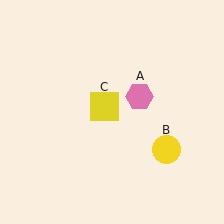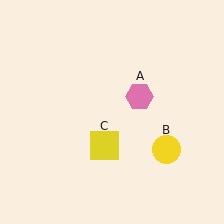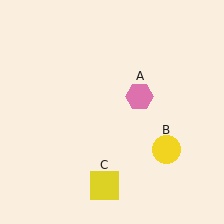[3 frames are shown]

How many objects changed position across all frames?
1 object changed position: yellow square (object C).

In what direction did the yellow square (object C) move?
The yellow square (object C) moved down.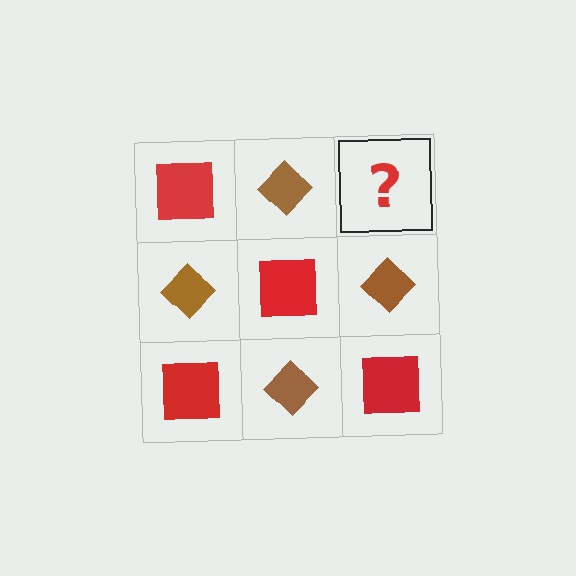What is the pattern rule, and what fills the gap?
The rule is that it alternates red square and brown diamond in a checkerboard pattern. The gap should be filled with a red square.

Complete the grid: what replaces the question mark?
The question mark should be replaced with a red square.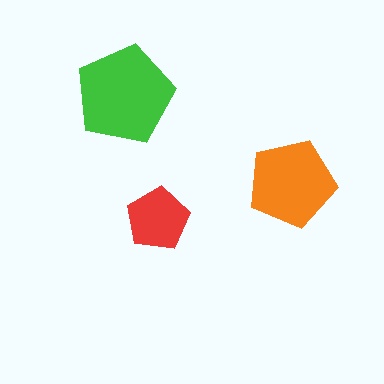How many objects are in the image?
There are 3 objects in the image.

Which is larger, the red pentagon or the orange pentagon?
The orange one.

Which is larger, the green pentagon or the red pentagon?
The green one.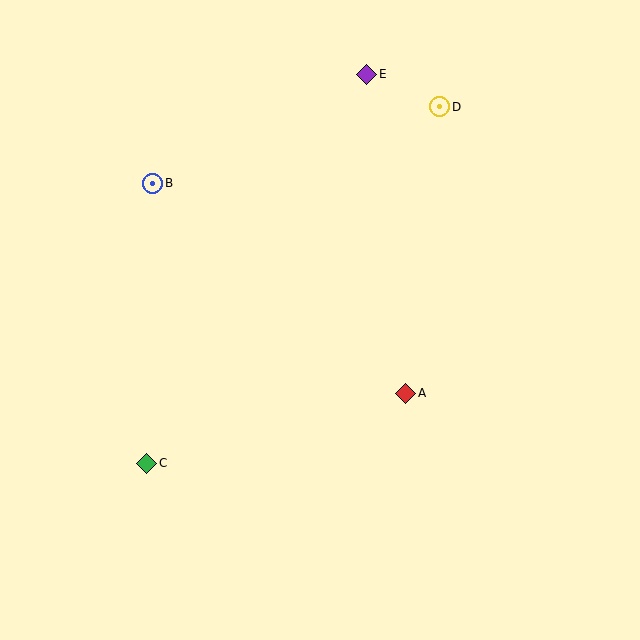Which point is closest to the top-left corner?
Point B is closest to the top-left corner.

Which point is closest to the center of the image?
Point A at (406, 393) is closest to the center.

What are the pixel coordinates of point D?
Point D is at (440, 107).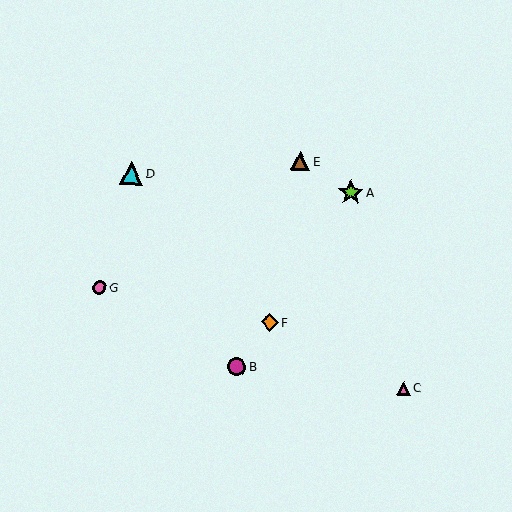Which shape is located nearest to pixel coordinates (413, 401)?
The pink triangle (labeled C) at (403, 388) is nearest to that location.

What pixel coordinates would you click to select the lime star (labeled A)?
Click at (351, 193) to select the lime star A.